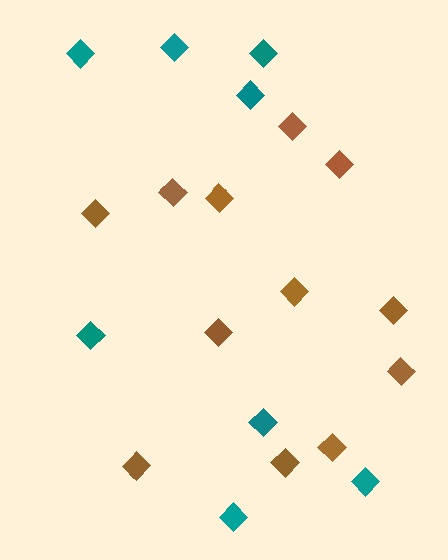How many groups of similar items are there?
There are 2 groups: one group of brown diamonds (12) and one group of teal diamonds (8).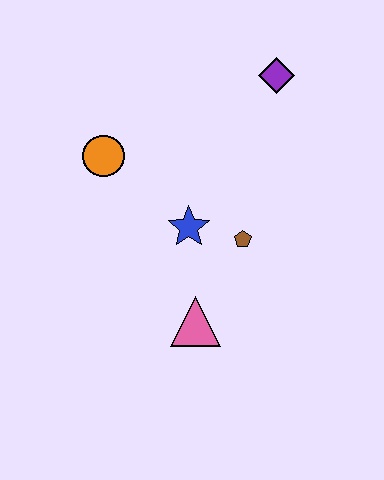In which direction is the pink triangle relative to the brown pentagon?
The pink triangle is below the brown pentagon.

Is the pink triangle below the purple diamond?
Yes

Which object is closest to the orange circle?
The blue star is closest to the orange circle.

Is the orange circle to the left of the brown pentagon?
Yes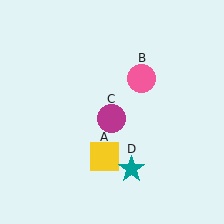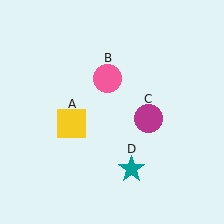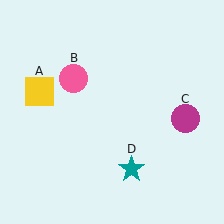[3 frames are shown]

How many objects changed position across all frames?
3 objects changed position: yellow square (object A), pink circle (object B), magenta circle (object C).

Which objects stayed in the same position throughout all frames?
Teal star (object D) remained stationary.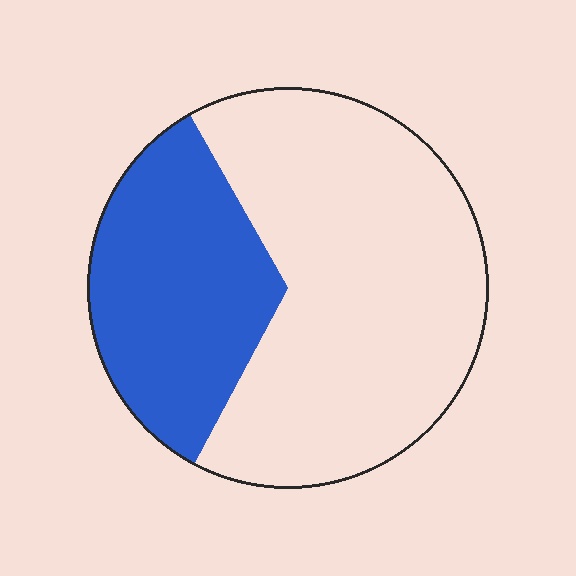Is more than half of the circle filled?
No.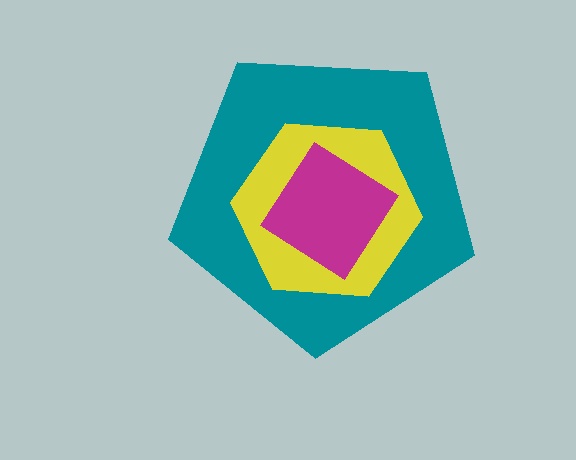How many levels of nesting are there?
3.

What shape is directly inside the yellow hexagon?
The magenta diamond.